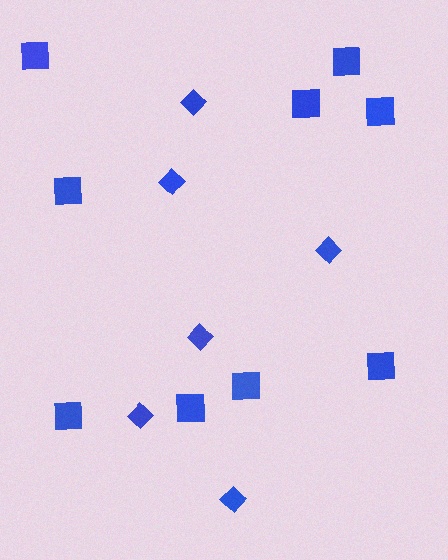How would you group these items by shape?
There are 2 groups: one group of squares (9) and one group of diamonds (6).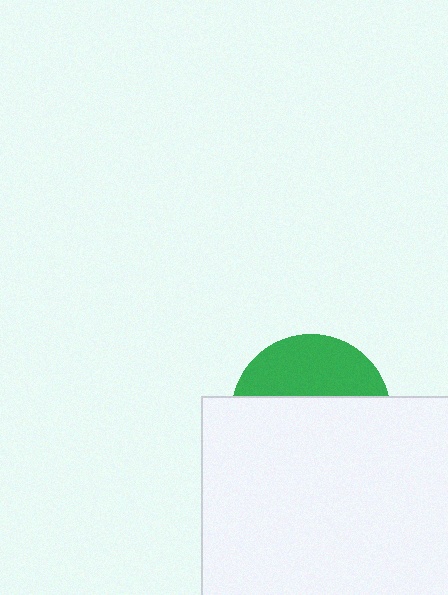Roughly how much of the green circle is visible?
A small part of it is visible (roughly 35%).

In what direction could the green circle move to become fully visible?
The green circle could move up. That would shift it out from behind the white rectangle entirely.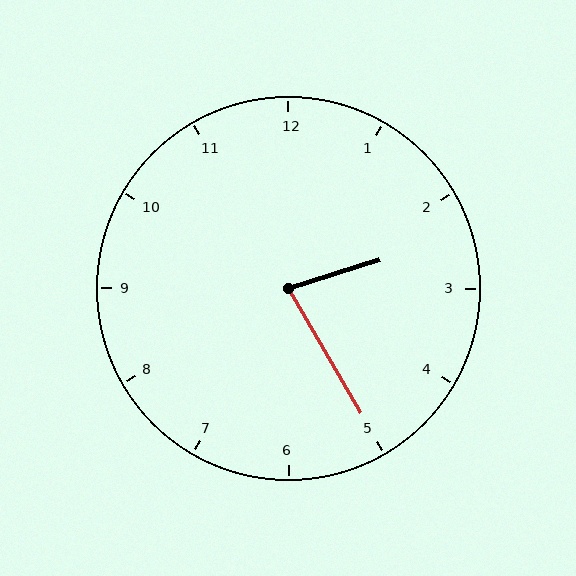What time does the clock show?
2:25.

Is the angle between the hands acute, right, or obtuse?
It is acute.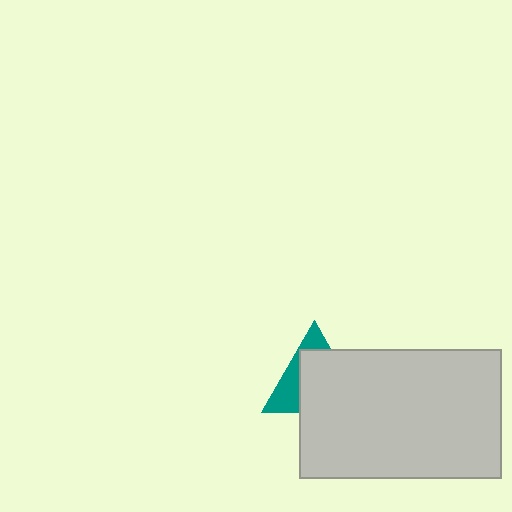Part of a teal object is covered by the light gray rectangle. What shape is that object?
It is a triangle.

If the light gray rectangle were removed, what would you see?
You would see the complete teal triangle.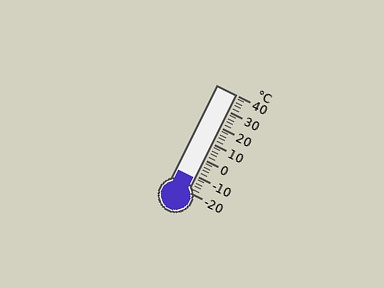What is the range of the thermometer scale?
The thermometer scale ranges from -20°C to 40°C.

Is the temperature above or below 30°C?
The temperature is below 30°C.